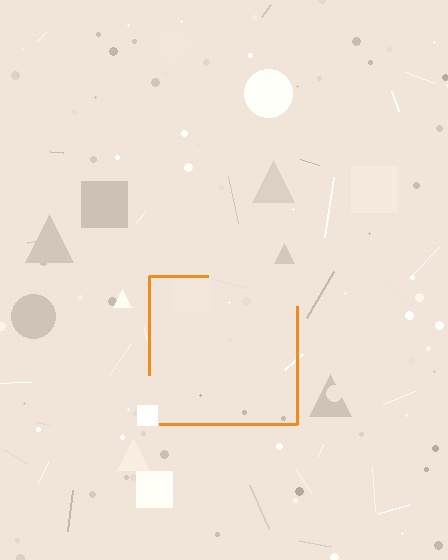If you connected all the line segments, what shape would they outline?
They would outline a square.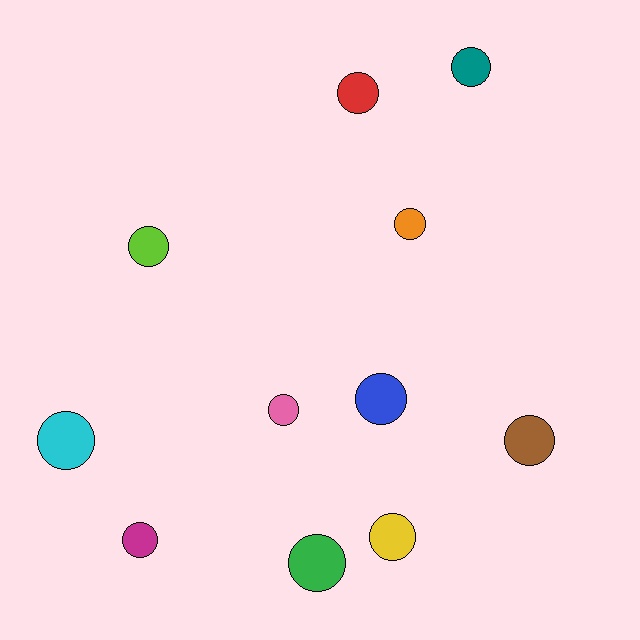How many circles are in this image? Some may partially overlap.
There are 11 circles.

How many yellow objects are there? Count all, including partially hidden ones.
There is 1 yellow object.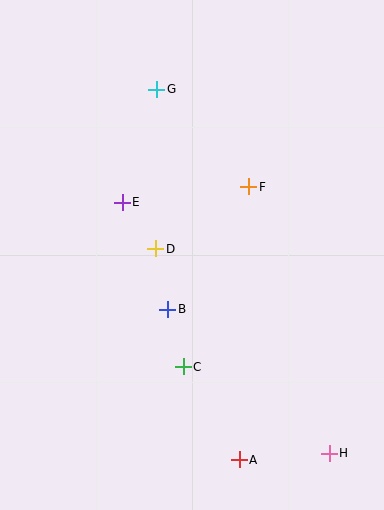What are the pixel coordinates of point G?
Point G is at (157, 89).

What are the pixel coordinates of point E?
Point E is at (122, 202).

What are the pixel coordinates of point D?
Point D is at (156, 249).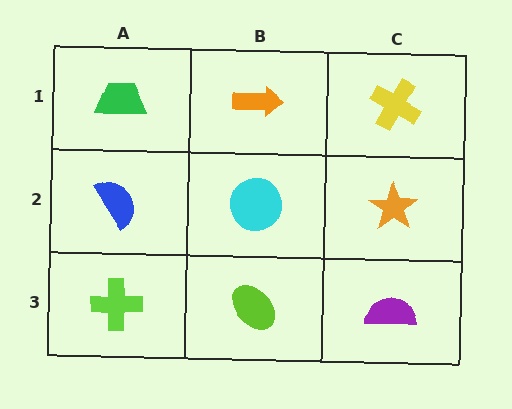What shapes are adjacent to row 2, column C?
A yellow cross (row 1, column C), a purple semicircle (row 3, column C), a cyan circle (row 2, column B).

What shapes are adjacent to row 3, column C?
An orange star (row 2, column C), a lime ellipse (row 3, column B).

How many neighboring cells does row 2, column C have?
3.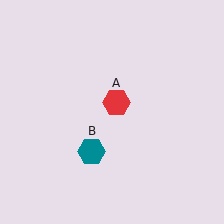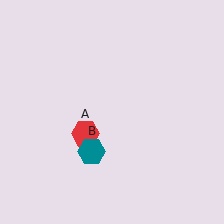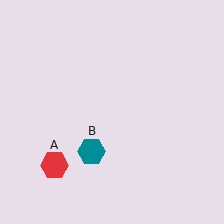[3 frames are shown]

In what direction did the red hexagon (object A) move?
The red hexagon (object A) moved down and to the left.